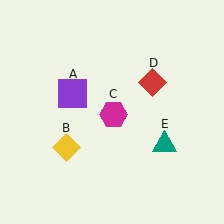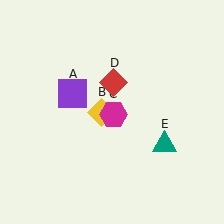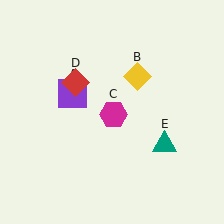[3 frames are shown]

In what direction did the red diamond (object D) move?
The red diamond (object D) moved left.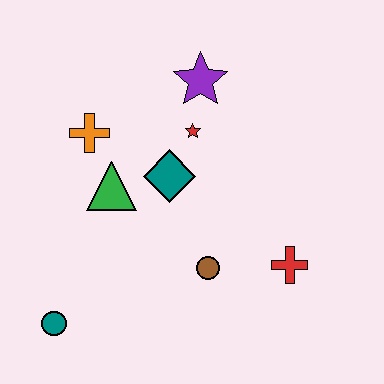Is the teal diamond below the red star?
Yes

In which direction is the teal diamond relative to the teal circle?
The teal diamond is above the teal circle.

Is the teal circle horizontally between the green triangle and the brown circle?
No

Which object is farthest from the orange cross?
The red cross is farthest from the orange cross.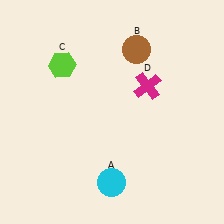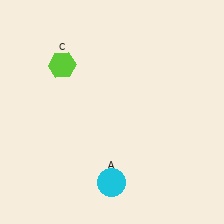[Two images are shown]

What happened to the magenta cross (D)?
The magenta cross (D) was removed in Image 2. It was in the top-right area of Image 1.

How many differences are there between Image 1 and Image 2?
There are 2 differences between the two images.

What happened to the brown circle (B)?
The brown circle (B) was removed in Image 2. It was in the top-right area of Image 1.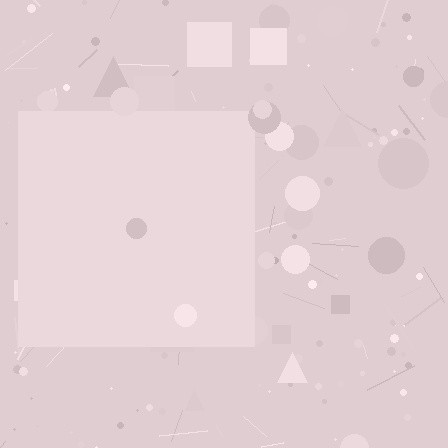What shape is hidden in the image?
A square is hidden in the image.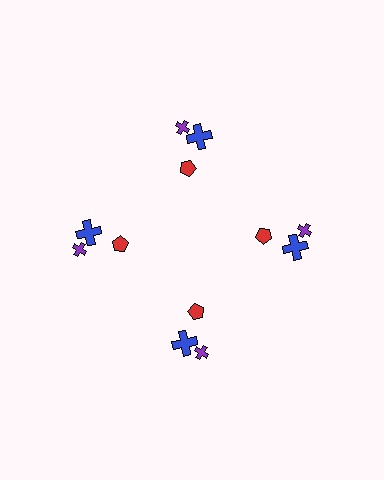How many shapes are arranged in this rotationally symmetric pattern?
There are 12 shapes, arranged in 4 groups of 3.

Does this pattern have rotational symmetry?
Yes, this pattern has 4-fold rotational symmetry. It looks the same after rotating 90 degrees around the center.